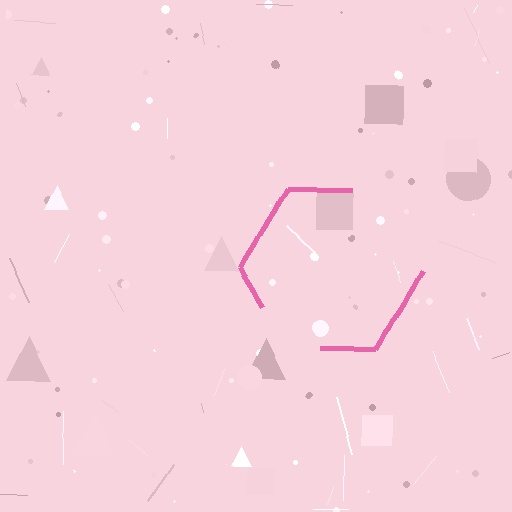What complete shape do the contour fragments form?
The contour fragments form a hexagon.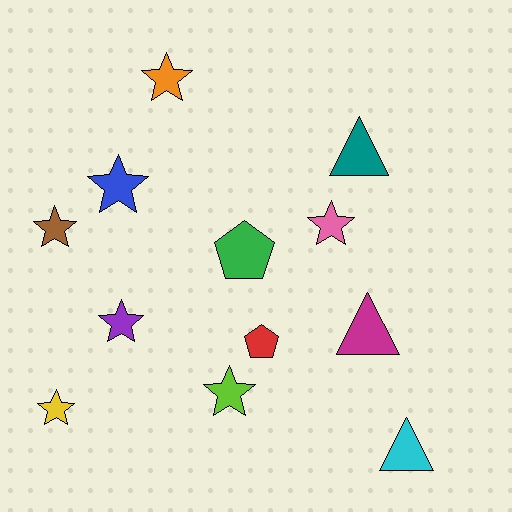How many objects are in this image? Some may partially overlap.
There are 12 objects.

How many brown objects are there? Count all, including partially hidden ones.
There is 1 brown object.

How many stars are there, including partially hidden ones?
There are 7 stars.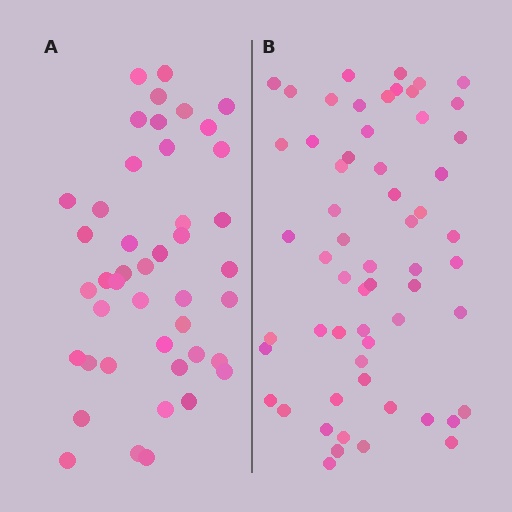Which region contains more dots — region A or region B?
Region B (the right region) has more dots.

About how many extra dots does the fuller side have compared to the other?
Region B has approximately 15 more dots than region A.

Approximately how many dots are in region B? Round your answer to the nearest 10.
About 60 dots. (The exact count is 59, which rounds to 60.)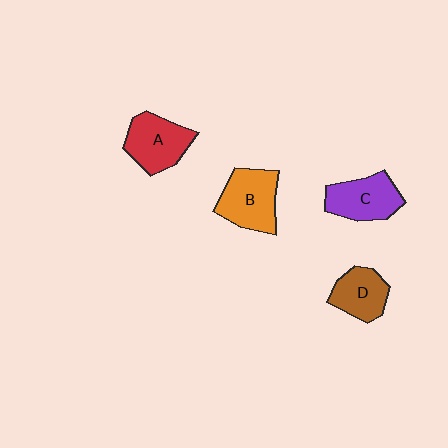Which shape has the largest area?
Shape B (orange).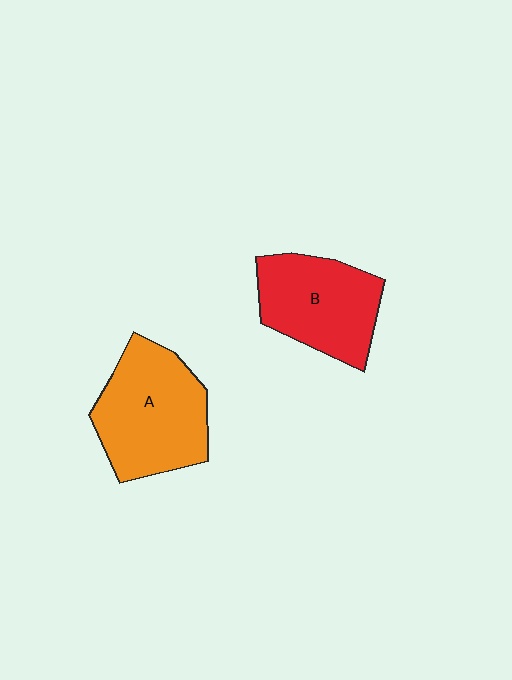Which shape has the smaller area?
Shape B (red).